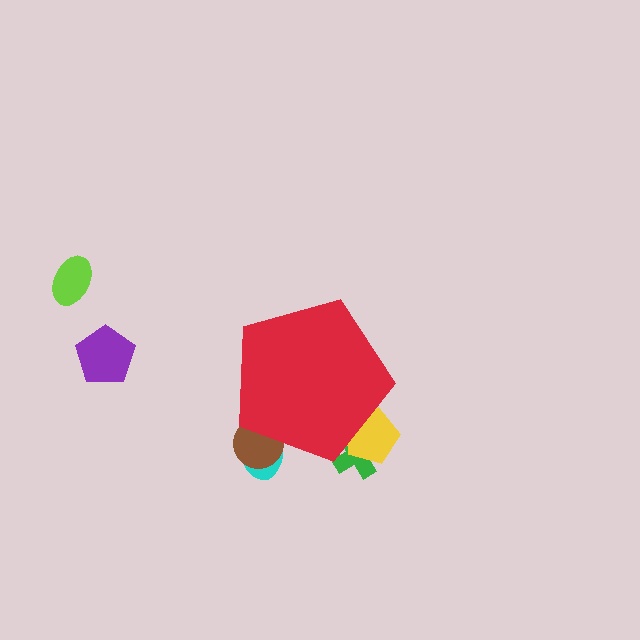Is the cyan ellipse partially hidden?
Yes, the cyan ellipse is partially hidden behind the red pentagon.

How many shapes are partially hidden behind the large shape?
4 shapes are partially hidden.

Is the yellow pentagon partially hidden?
Yes, the yellow pentagon is partially hidden behind the red pentagon.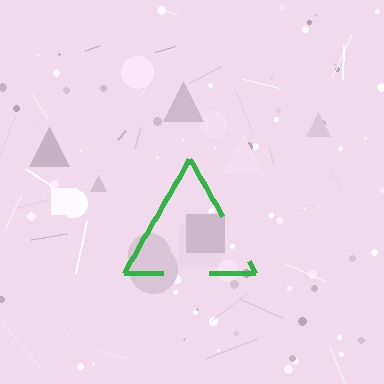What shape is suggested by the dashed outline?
The dashed outline suggests a triangle.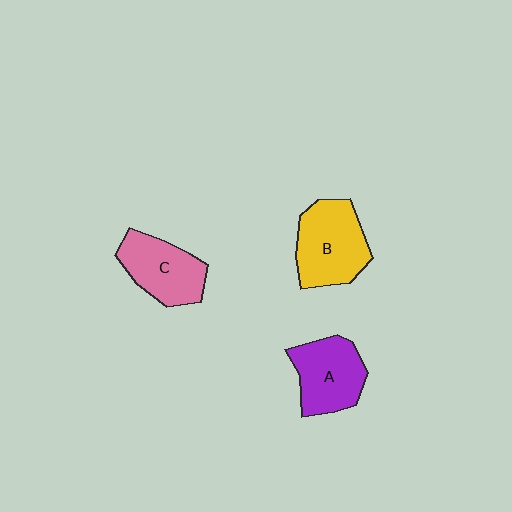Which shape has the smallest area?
Shape C (pink).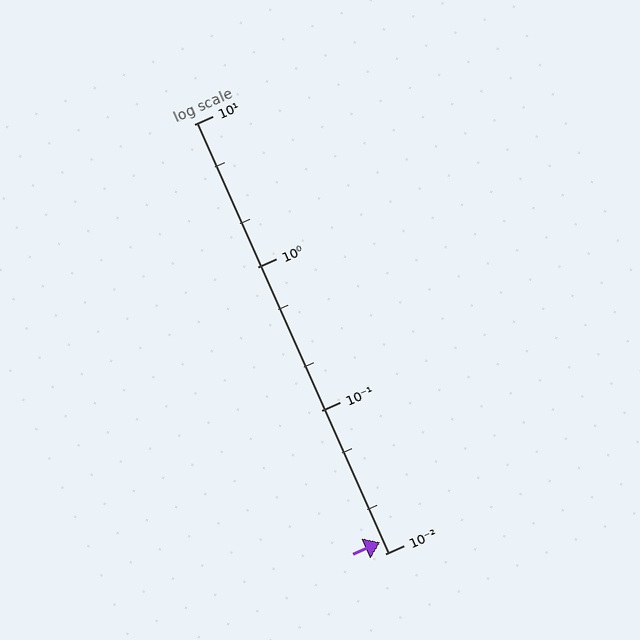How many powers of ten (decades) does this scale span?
The scale spans 3 decades, from 0.01 to 10.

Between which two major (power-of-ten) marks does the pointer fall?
The pointer is between 0.01 and 0.1.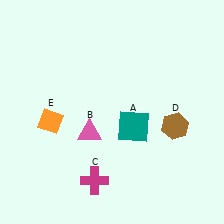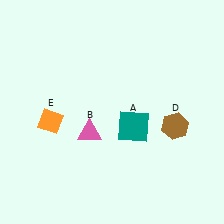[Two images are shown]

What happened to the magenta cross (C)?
The magenta cross (C) was removed in Image 2. It was in the bottom-left area of Image 1.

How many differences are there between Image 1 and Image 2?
There is 1 difference between the two images.